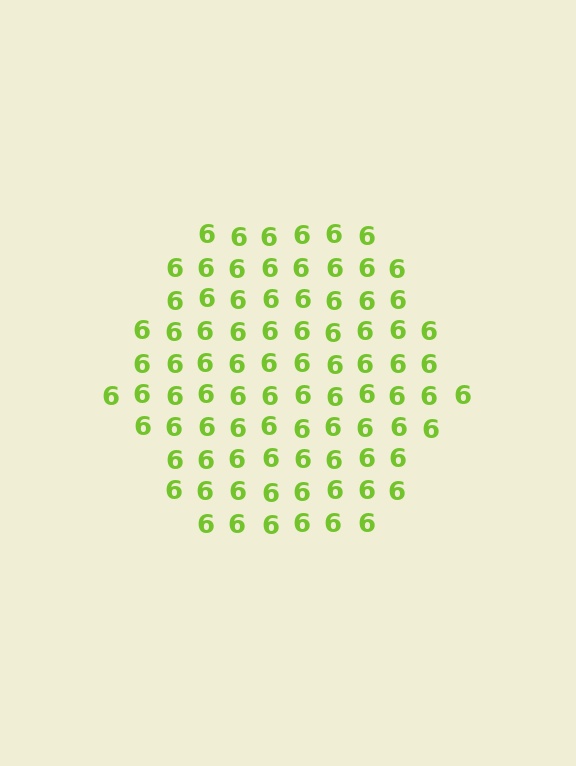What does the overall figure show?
The overall figure shows a hexagon.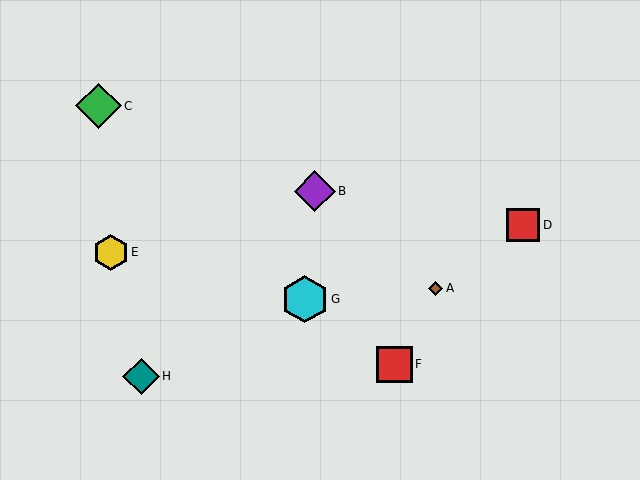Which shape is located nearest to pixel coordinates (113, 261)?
The yellow hexagon (labeled E) at (111, 252) is nearest to that location.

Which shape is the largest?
The cyan hexagon (labeled G) is the largest.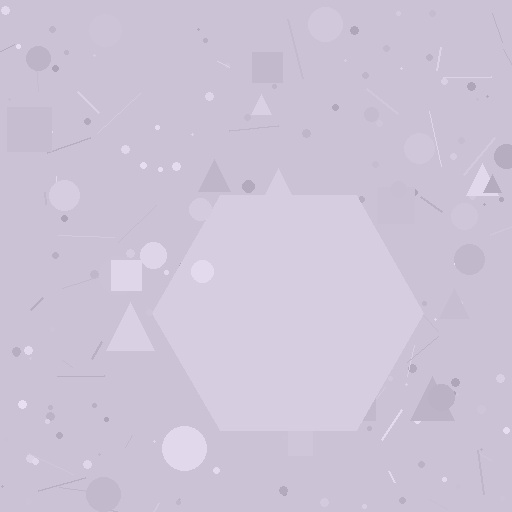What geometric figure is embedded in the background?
A hexagon is embedded in the background.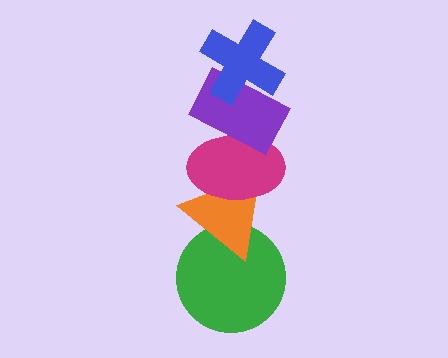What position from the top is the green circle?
The green circle is 5th from the top.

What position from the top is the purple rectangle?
The purple rectangle is 2nd from the top.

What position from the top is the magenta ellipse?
The magenta ellipse is 3rd from the top.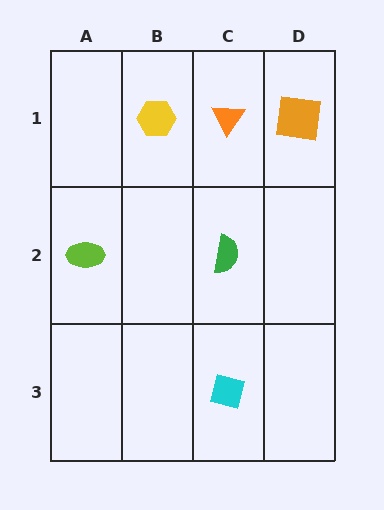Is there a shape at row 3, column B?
No, that cell is empty.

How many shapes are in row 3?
1 shape.